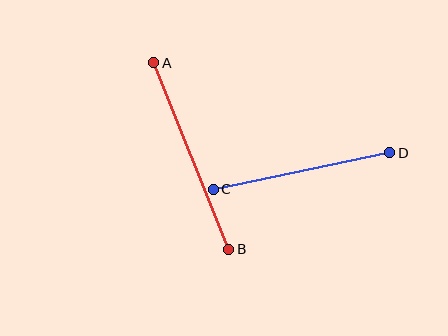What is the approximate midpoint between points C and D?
The midpoint is at approximately (302, 171) pixels.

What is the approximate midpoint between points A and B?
The midpoint is at approximately (191, 156) pixels.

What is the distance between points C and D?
The distance is approximately 180 pixels.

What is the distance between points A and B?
The distance is approximately 201 pixels.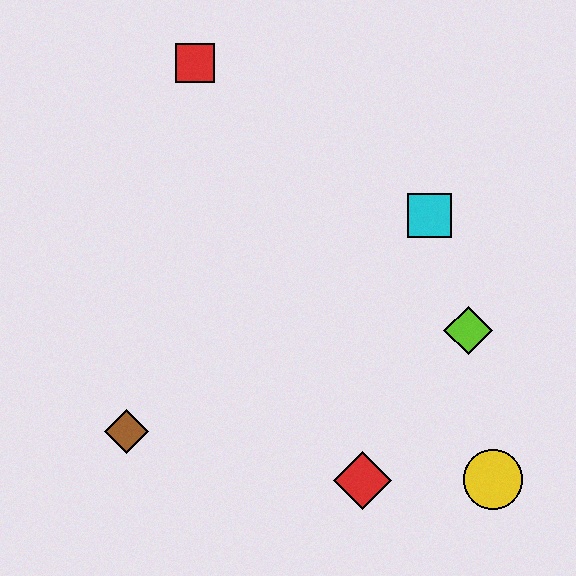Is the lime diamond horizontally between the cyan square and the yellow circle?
Yes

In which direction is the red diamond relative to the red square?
The red diamond is below the red square.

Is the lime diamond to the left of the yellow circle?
Yes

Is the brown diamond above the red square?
No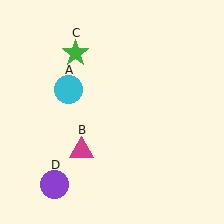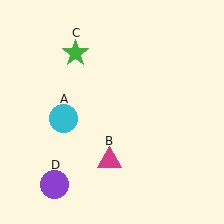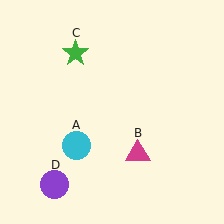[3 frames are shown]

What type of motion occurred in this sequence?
The cyan circle (object A), magenta triangle (object B) rotated counterclockwise around the center of the scene.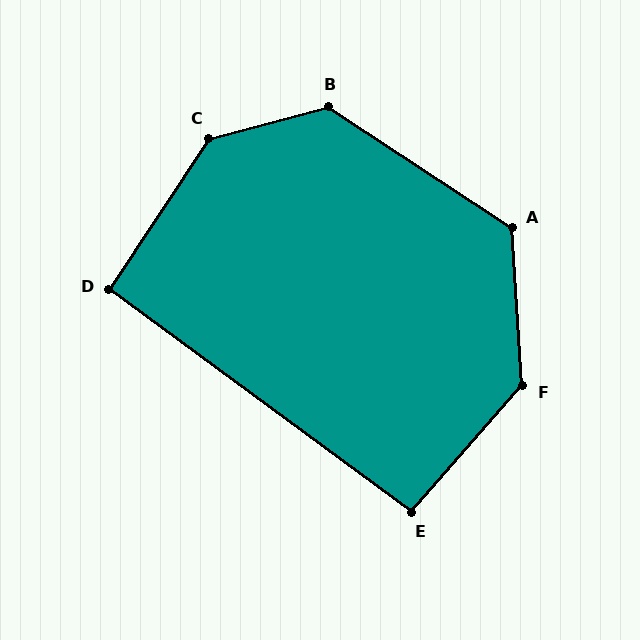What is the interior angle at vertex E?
Approximately 95 degrees (approximately right).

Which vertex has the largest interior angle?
C, at approximately 138 degrees.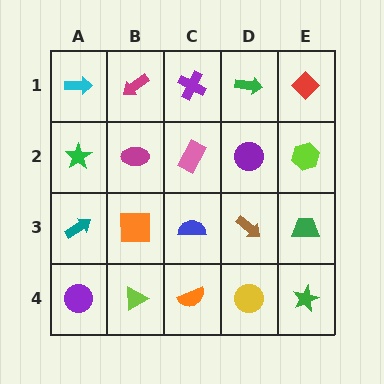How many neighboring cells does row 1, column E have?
2.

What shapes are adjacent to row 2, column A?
A cyan arrow (row 1, column A), a teal arrow (row 3, column A), a magenta ellipse (row 2, column B).